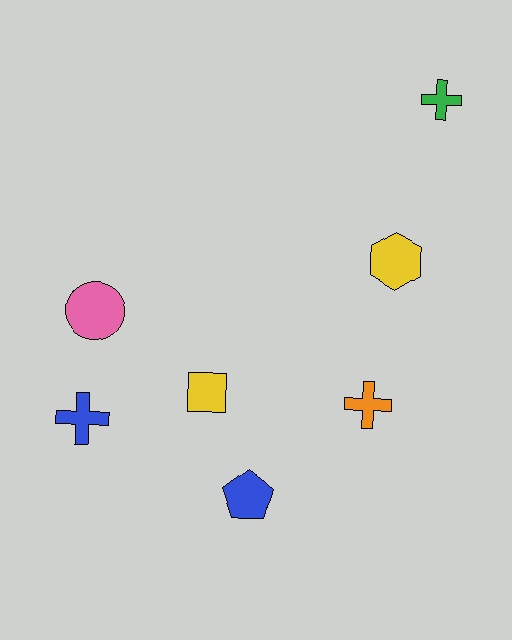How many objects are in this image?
There are 7 objects.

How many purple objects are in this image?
There are no purple objects.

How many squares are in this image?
There is 1 square.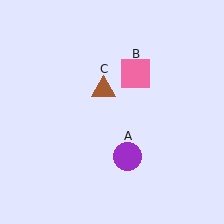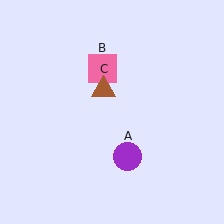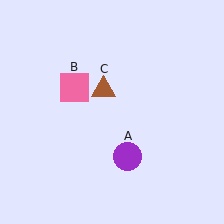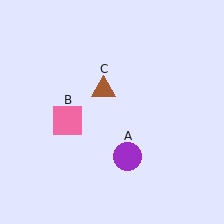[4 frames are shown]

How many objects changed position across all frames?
1 object changed position: pink square (object B).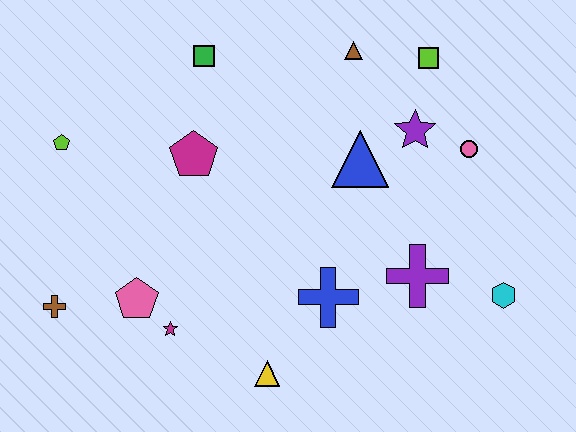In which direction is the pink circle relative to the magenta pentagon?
The pink circle is to the right of the magenta pentagon.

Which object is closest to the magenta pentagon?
The green square is closest to the magenta pentagon.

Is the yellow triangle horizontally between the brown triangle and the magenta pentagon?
Yes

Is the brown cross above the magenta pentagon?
No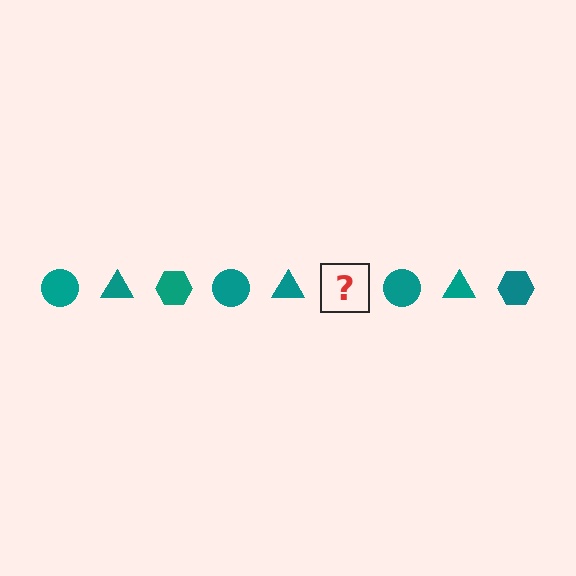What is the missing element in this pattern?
The missing element is a teal hexagon.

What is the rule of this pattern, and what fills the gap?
The rule is that the pattern cycles through circle, triangle, hexagon shapes in teal. The gap should be filled with a teal hexagon.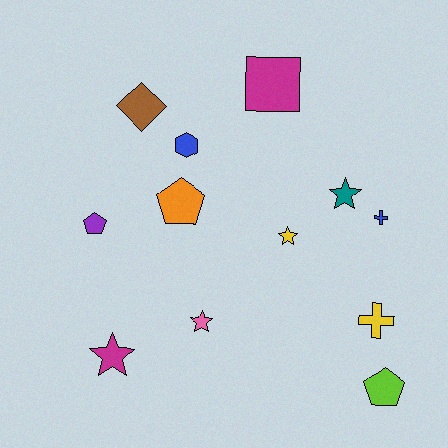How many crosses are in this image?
There are 2 crosses.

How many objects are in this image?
There are 12 objects.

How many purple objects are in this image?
There is 1 purple object.